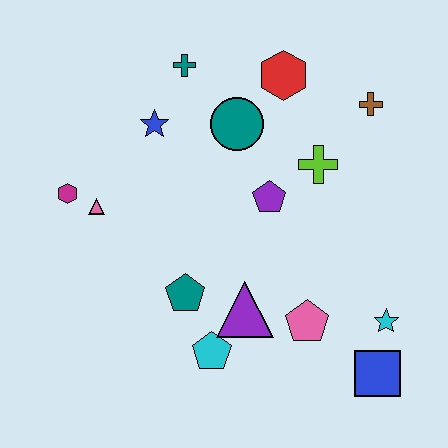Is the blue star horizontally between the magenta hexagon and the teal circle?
Yes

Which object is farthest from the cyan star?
The magenta hexagon is farthest from the cyan star.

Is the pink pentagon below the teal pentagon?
Yes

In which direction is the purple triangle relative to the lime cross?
The purple triangle is below the lime cross.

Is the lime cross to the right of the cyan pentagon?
Yes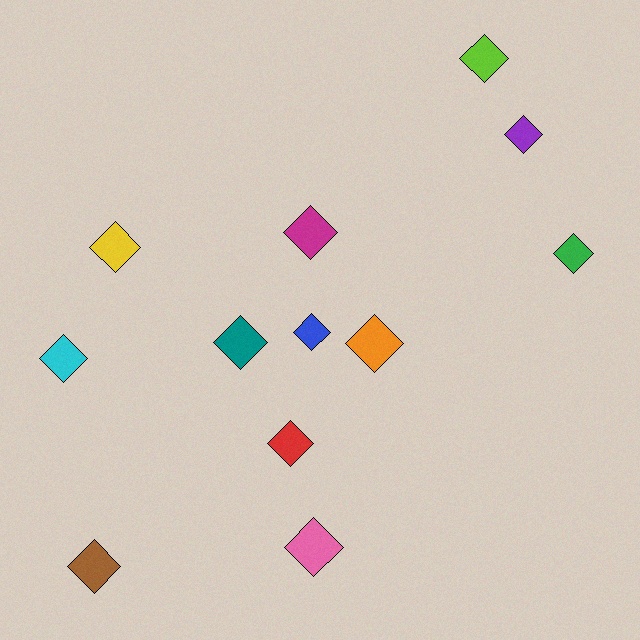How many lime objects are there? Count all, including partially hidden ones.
There is 1 lime object.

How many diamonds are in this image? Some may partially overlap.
There are 12 diamonds.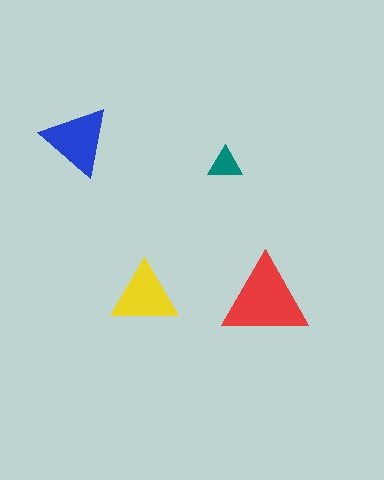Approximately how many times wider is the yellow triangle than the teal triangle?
About 2 times wider.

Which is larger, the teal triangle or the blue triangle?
The blue one.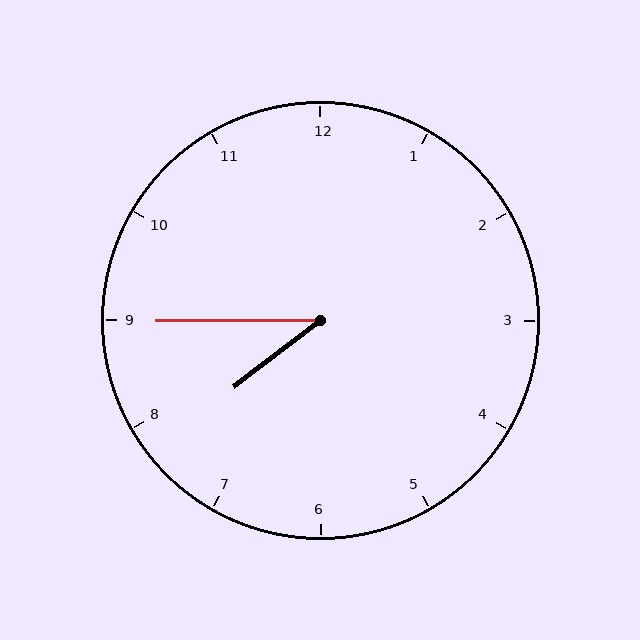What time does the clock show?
7:45.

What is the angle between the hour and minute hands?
Approximately 38 degrees.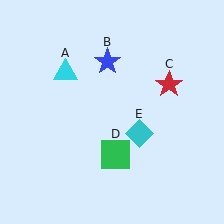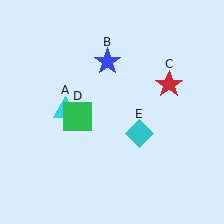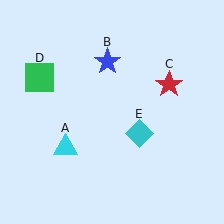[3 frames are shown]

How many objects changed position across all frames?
2 objects changed position: cyan triangle (object A), green square (object D).